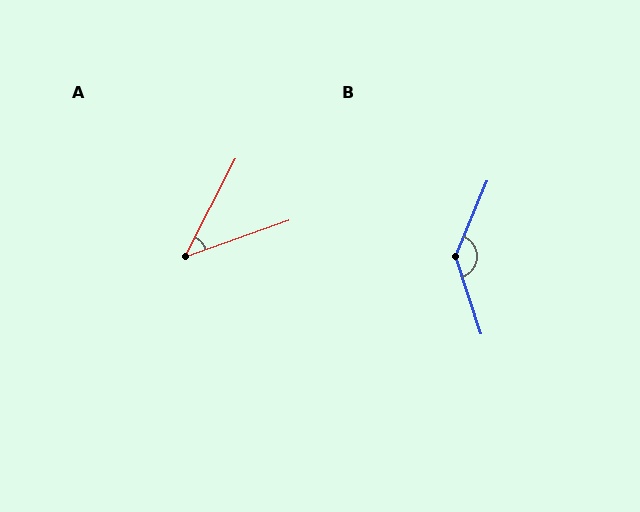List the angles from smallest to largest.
A (43°), B (139°).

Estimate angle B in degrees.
Approximately 139 degrees.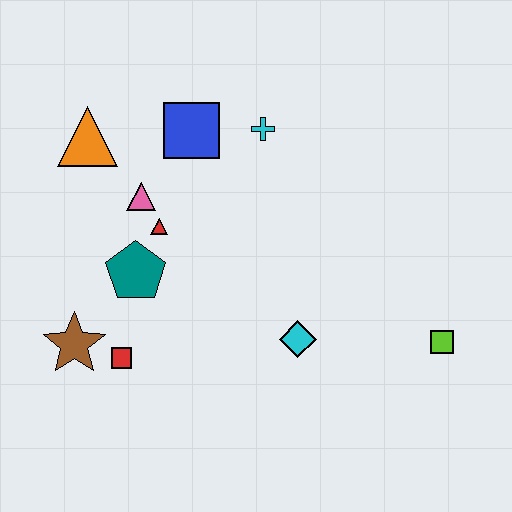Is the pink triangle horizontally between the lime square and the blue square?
No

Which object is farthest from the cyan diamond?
The orange triangle is farthest from the cyan diamond.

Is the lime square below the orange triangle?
Yes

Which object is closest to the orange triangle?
The pink triangle is closest to the orange triangle.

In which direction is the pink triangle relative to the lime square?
The pink triangle is to the left of the lime square.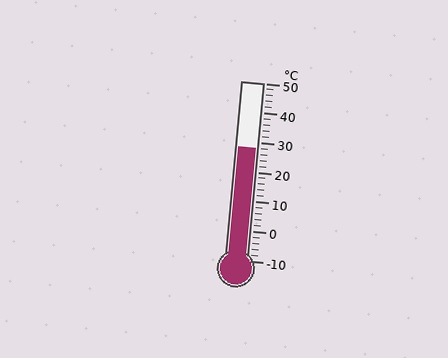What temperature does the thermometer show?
The thermometer shows approximately 28°C.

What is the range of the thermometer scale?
The thermometer scale ranges from -10°C to 50°C.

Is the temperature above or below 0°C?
The temperature is above 0°C.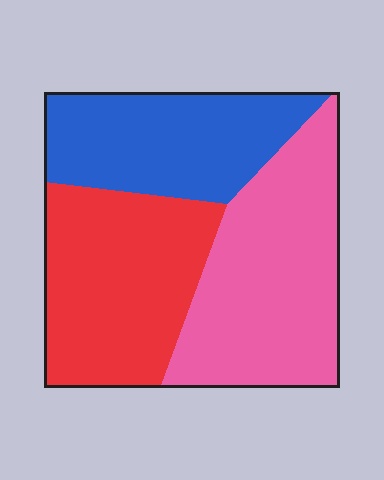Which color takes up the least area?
Blue, at roughly 30%.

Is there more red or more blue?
Red.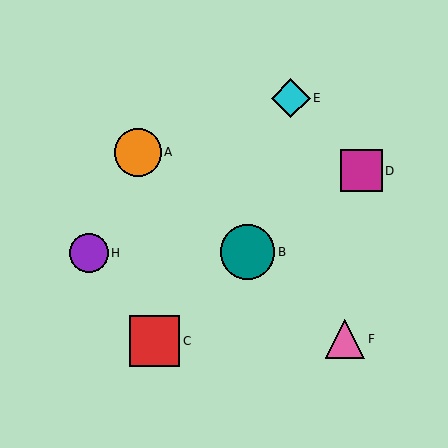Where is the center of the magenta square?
The center of the magenta square is at (361, 171).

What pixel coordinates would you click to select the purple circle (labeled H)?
Click at (89, 253) to select the purple circle H.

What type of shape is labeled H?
Shape H is a purple circle.